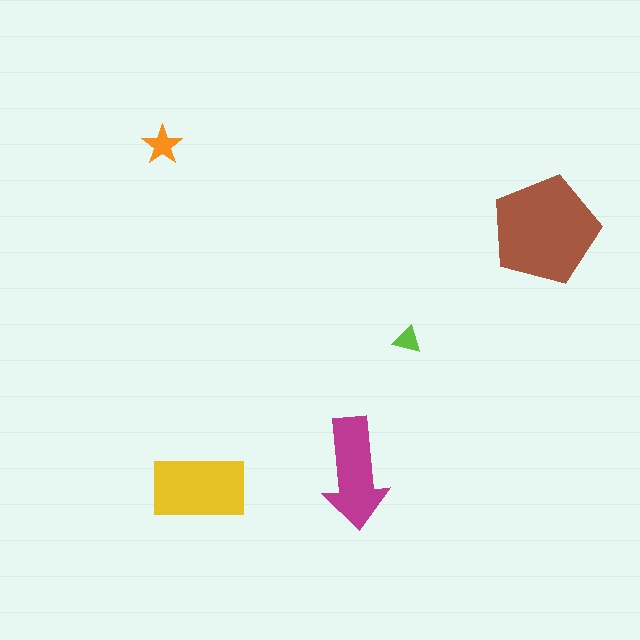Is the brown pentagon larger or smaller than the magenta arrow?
Larger.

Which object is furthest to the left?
The orange star is leftmost.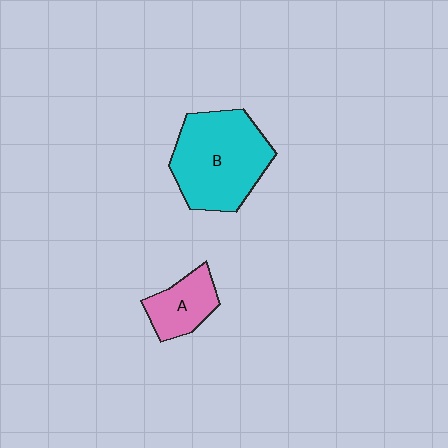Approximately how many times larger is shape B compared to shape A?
Approximately 2.3 times.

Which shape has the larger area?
Shape B (cyan).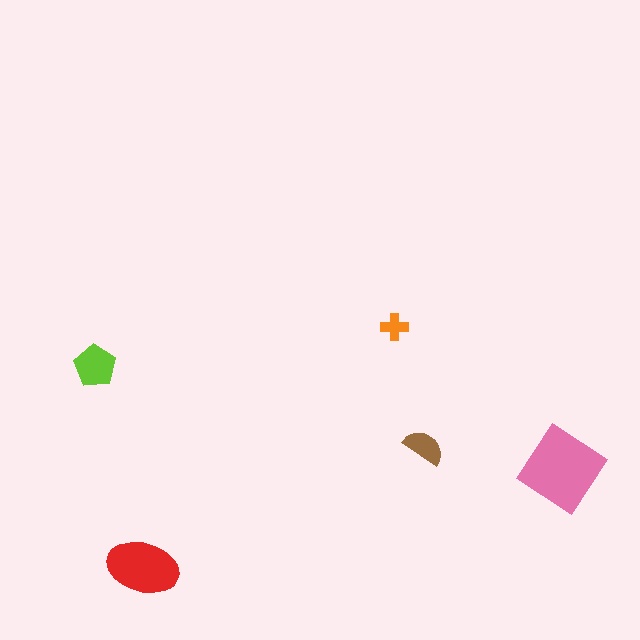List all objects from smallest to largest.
The orange cross, the brown semicircle, the lime pentagon, the red ellipse, the pink diamond.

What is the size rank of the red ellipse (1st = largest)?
2nd.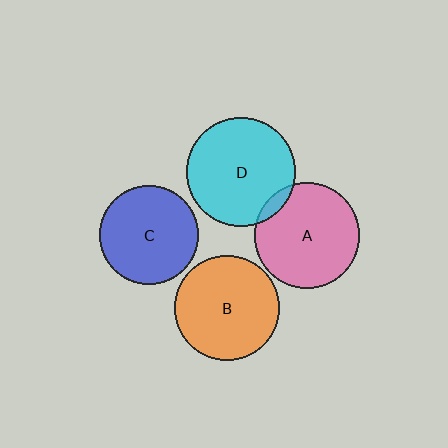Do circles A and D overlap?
Yes.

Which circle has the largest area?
Circle D (cyan).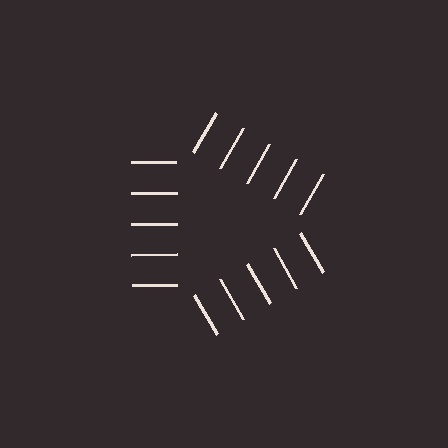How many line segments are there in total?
15 — 5 along each of the 3 edges.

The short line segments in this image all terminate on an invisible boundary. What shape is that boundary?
An illusory triangle — the line segments terminate on its edges but no continuous stroke is drawn.